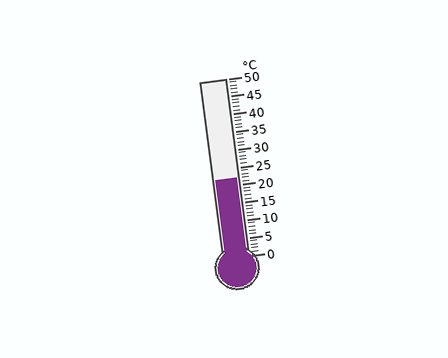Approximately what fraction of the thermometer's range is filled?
The thermometer is filled to approximately 45% of its range.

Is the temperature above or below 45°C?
The temperature is below 45°C.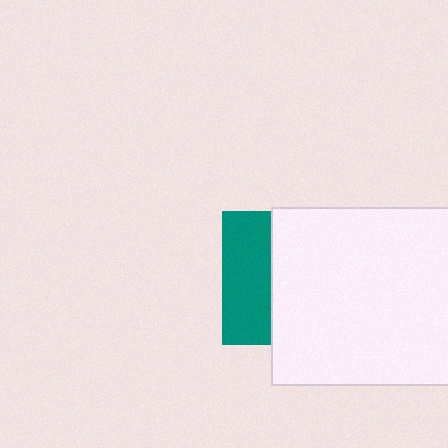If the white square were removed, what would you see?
You would see the complete teal square.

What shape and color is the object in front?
The object in front is a white square.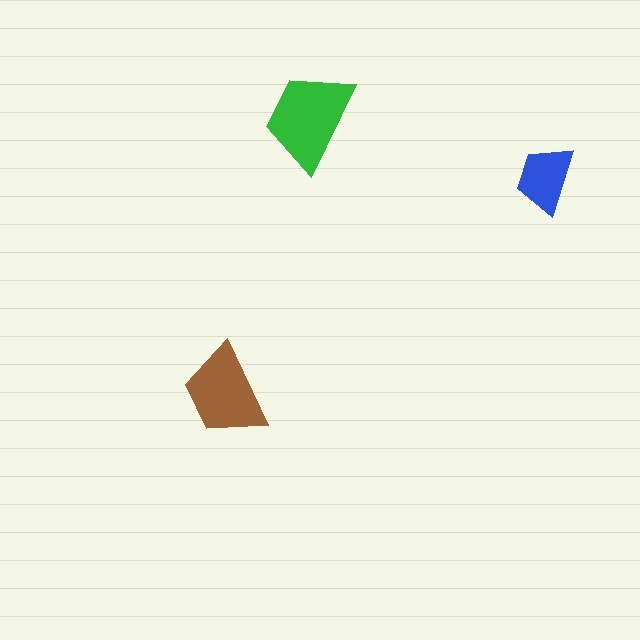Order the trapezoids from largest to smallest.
the green one, the brown one, the blue one.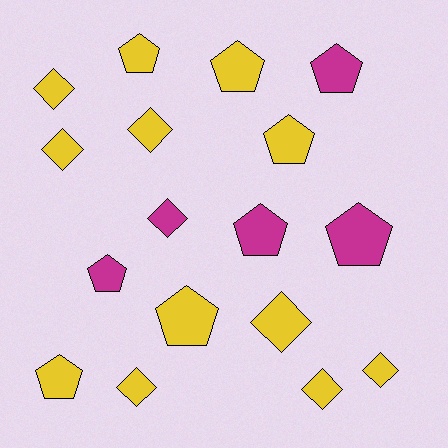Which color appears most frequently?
Yellow, with 12 objects.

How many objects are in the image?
There are 17 objects.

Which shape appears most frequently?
Pentagon, with 9 objects.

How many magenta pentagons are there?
There are 4 magenta pentagons.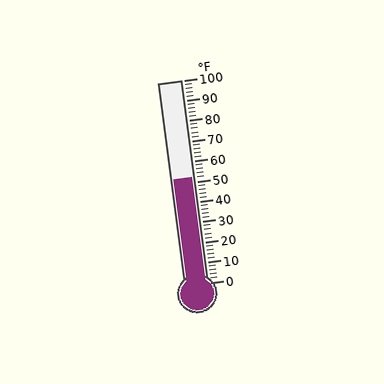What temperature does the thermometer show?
The thermometer shows approximately 52°F.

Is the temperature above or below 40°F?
The temperature is above 40°F.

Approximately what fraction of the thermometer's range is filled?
The thermometer is filled to approximately 50% of its range.